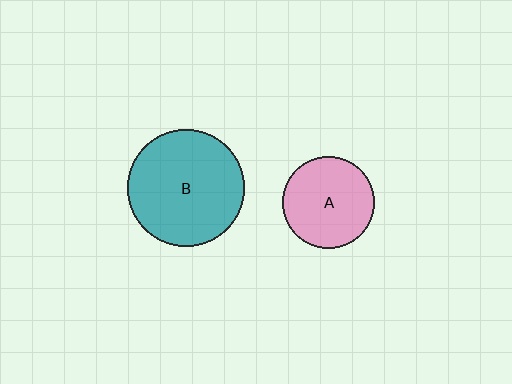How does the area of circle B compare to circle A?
Approximately 1.6 times.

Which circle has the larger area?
Circle B (teal).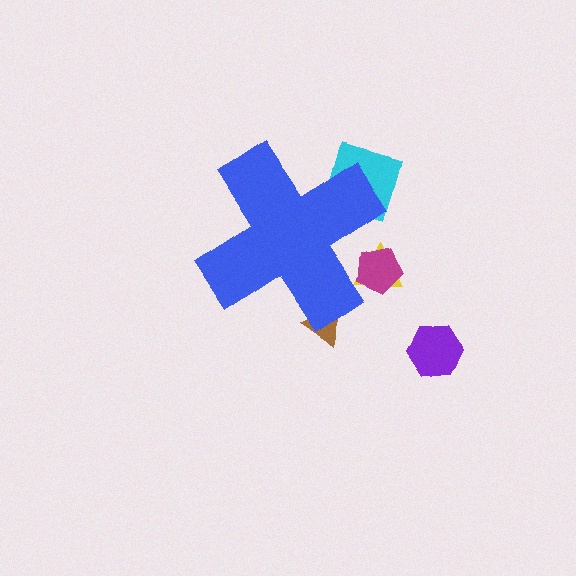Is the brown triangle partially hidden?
Yes, the brown triangle is partially hidden behind the blue cross.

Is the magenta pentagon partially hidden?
Yes, the magenta pentagon is partially hidden behind the blue cross.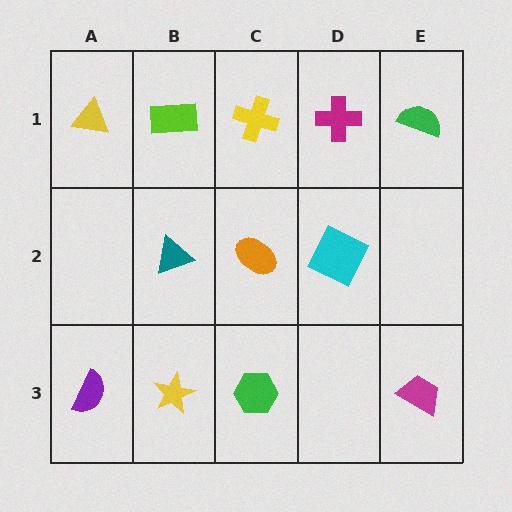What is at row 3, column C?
A green hexagon.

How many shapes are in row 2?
3 shapes.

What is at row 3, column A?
A purple semicircle.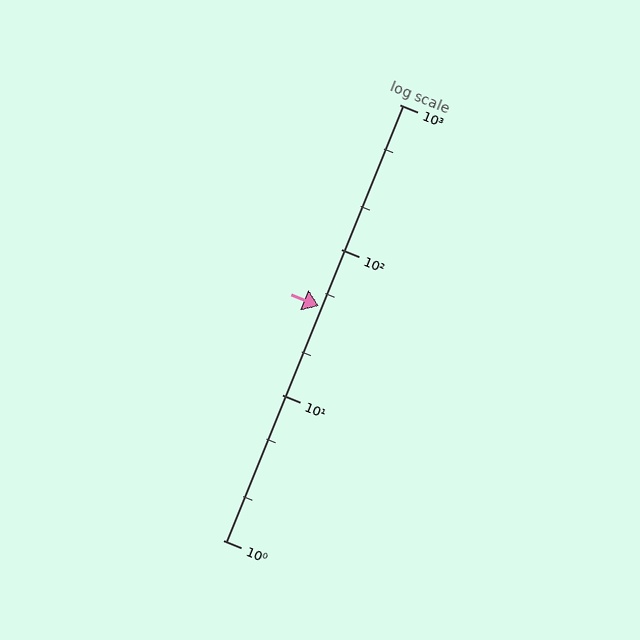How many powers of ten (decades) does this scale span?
The scale spans 3 decades, from 1 to 1000.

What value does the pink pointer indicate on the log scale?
The pointer indicates approximately 41.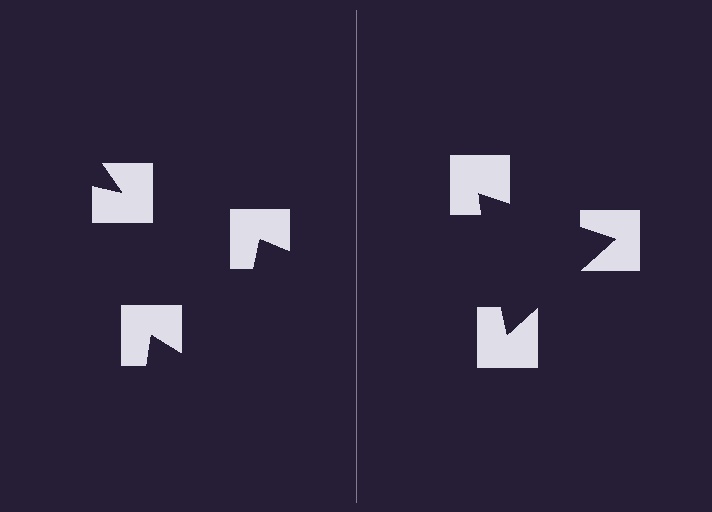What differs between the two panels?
The notched squares are positioned identically on both sides; only the wedge orientations differ. On the right they align to a triangle; on the left they are misaligned.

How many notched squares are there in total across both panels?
6 — 3 on each side.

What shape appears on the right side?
An illusory triangle.